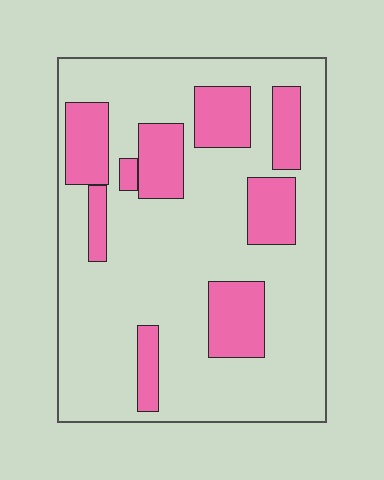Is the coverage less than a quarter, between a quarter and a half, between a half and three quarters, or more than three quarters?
Between a quarter and a half.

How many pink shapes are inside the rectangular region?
9.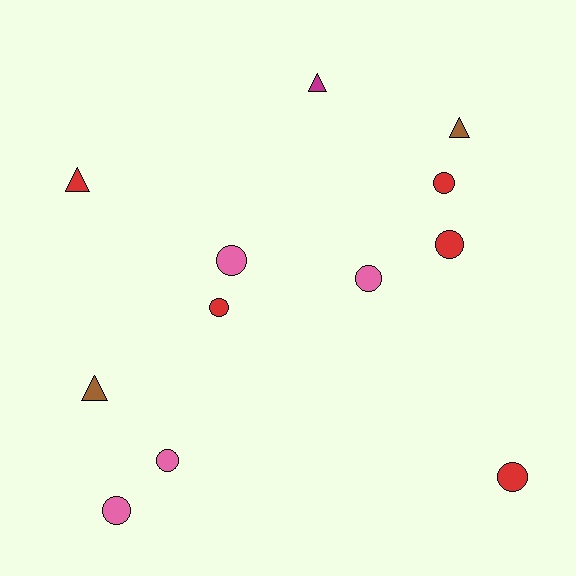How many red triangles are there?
There is 1 red triangle.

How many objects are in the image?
There are 12 objects.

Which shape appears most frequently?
Circle, with 8 objects.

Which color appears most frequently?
Red, with 5 objects.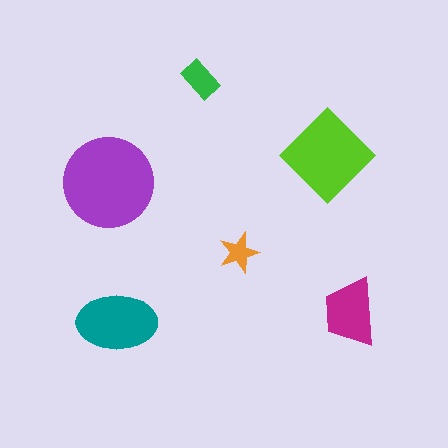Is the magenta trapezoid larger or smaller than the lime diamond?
Smaller.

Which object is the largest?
The purple circle.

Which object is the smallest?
The orange star.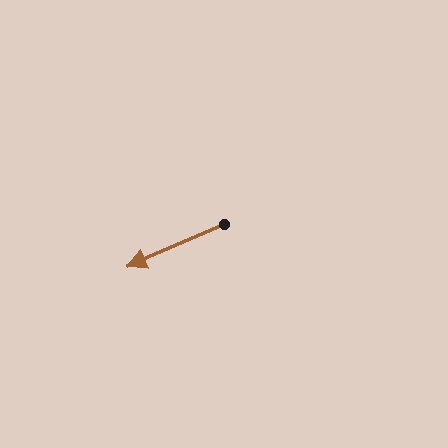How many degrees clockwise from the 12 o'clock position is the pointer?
Approximately 246 degrees.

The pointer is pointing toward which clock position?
Roughly 8 o'clock.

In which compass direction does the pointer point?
Southwest.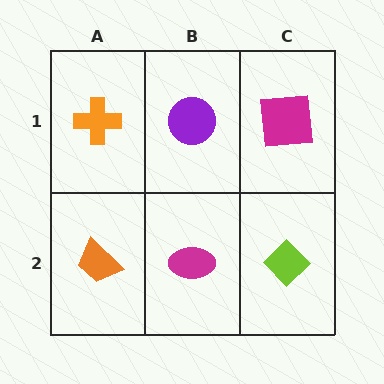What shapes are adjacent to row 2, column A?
An orange cross (row 1, column A), a magenta ellipse (row 2, column B).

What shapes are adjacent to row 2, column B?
A purple circle (row 1, column B), an orange trapezoid (row 2, column A), a lime diamond (row 2, column C).